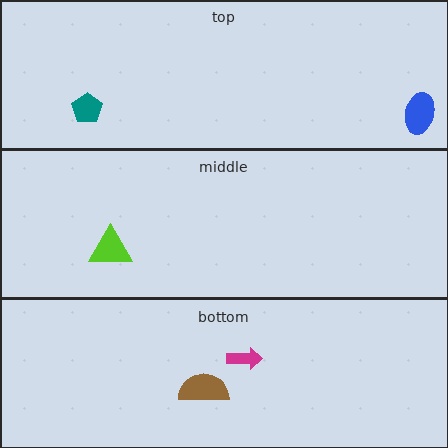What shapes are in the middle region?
The lime triangle.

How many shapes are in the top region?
2.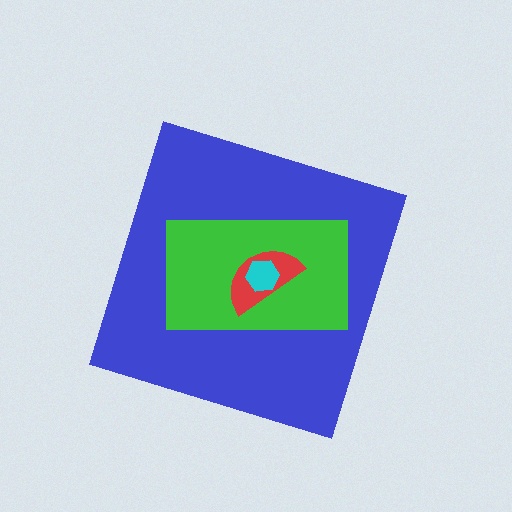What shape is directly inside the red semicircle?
The cyan hexagon.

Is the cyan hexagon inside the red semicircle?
Yes.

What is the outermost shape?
The blue diamond.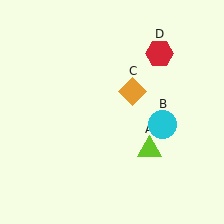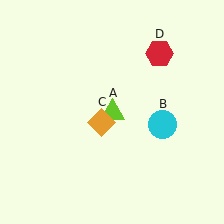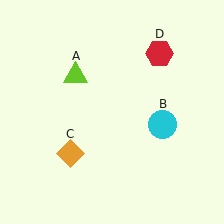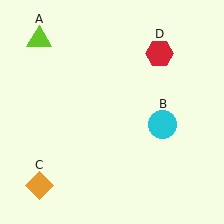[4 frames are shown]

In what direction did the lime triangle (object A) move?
The lime triangle (object A) moved up and to the left.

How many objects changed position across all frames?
2 objects changed position: lime triangle (object A), orange diamond (object C).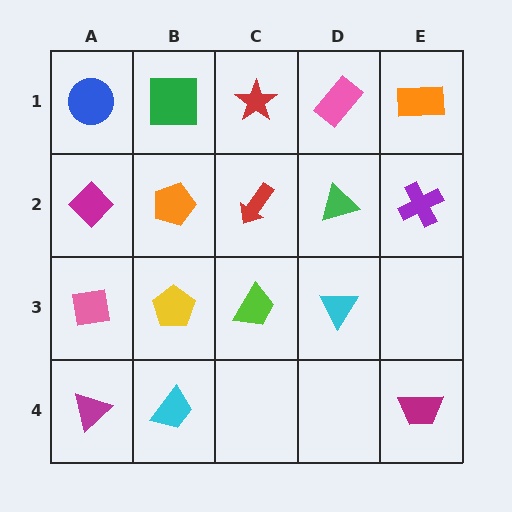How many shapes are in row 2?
5 shapes.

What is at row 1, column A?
A blue circle.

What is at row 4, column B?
A cyan trapezoid.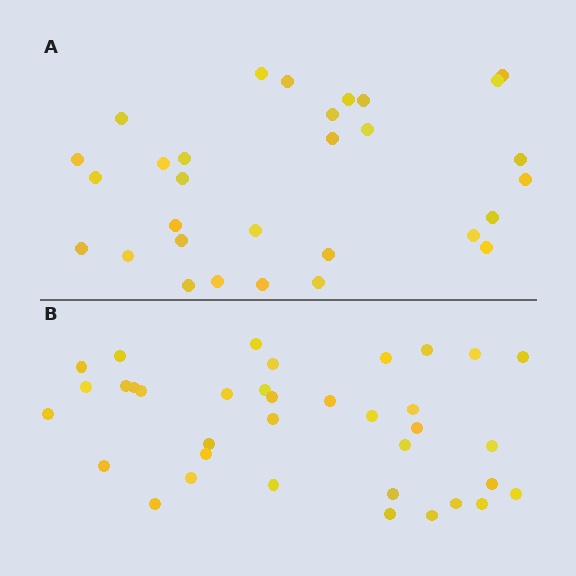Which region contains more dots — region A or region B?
Region B (the bottom region) has more dots.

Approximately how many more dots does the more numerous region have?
Region B has about 6 more dots than region A.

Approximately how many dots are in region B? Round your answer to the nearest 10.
About 40 dots. (The exact count is 36, which rounds to 40.)